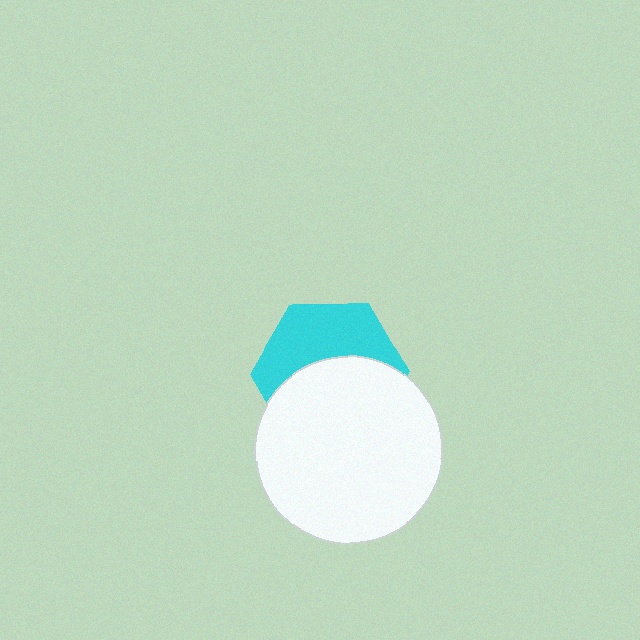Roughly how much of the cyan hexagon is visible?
About half of it is visible (roughly 46%).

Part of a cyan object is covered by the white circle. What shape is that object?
It is a hexagon.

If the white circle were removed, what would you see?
You would see the complete cyan hexagon.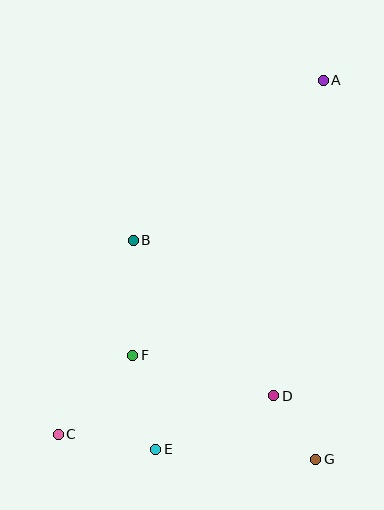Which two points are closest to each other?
Points D and G are closest to each other.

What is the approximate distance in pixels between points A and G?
The distance between A and G is approximately 379 pixels.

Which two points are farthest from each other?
Points A and C are farthest from each other.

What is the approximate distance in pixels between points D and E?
The distance between D and E is approximately 130 pixels.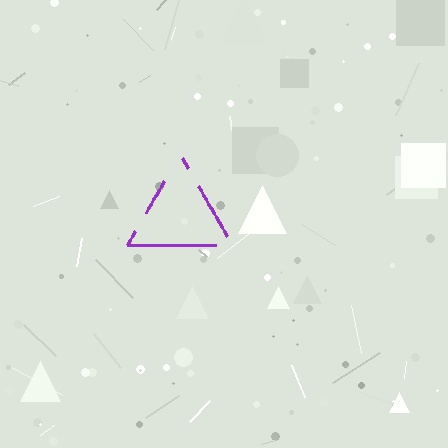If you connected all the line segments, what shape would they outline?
They would outline a triangle.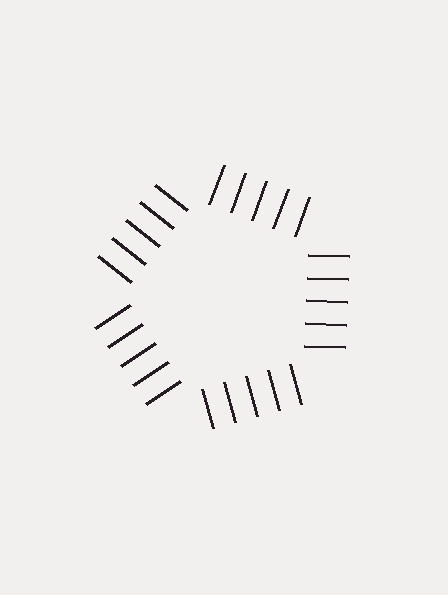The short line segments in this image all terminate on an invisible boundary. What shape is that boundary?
An illusory pentagon — the line segments terminate on its edges but no continuous stroke is drawn.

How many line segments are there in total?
25 — 5 along each of the 5 edges.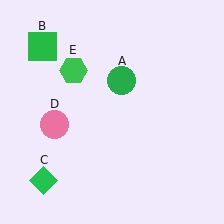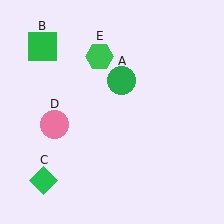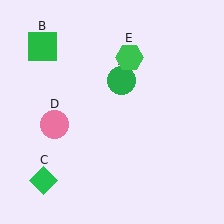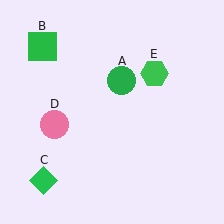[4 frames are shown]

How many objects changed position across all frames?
1 object changed position: green hexagon (object E).